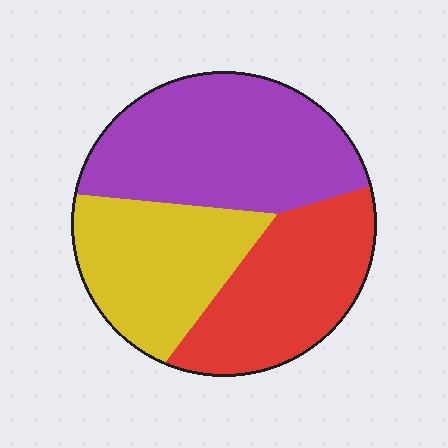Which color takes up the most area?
Purple, at roughly 40%.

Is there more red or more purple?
Purple.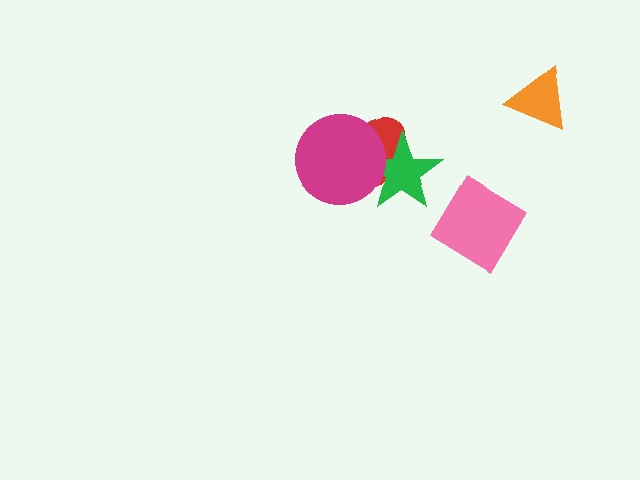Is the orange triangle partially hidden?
No, no other shape covers it.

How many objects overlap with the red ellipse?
2 objects overlap with the red ellipse.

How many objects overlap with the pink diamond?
0 objects overlap with the pink diamond.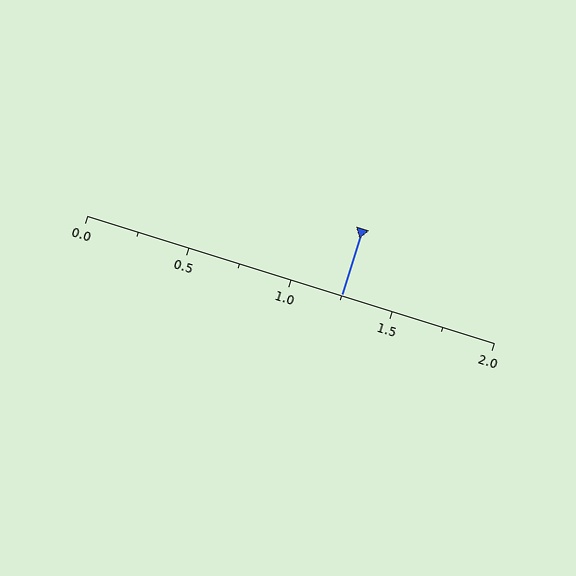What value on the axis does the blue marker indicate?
The marker indicates approximately 1.25.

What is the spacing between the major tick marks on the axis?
The major ticks are spaced 0.5 apart.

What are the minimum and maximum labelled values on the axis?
The axis runs from 0.0 to 2.0.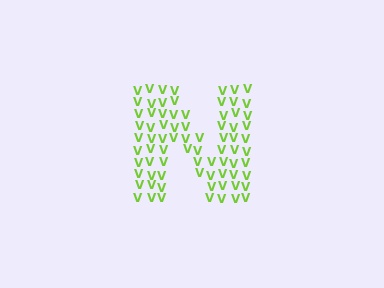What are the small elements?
The small elements are letter V's.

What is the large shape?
The large shape is the letter N.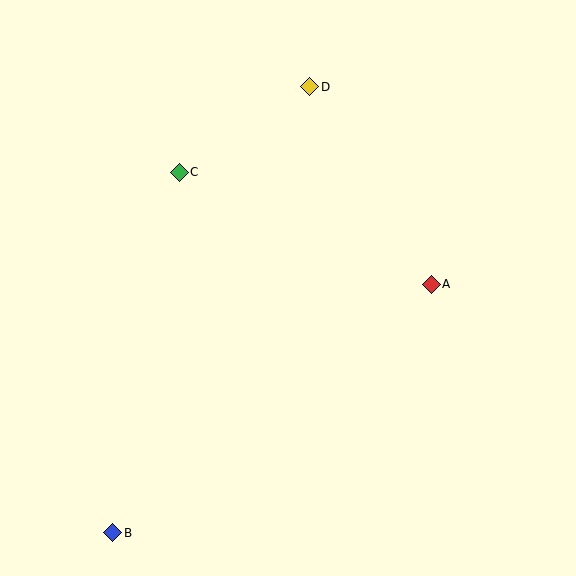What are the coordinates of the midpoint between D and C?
The midpoint between D and C is at (244, 129).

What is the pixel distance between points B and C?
The distance between B and C is 367 pixels.